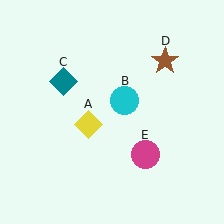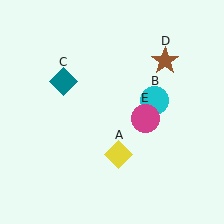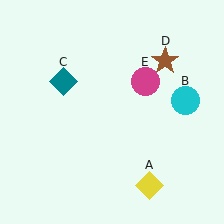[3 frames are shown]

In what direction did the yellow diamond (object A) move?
The yellow diamond (object A) moved down and to the right.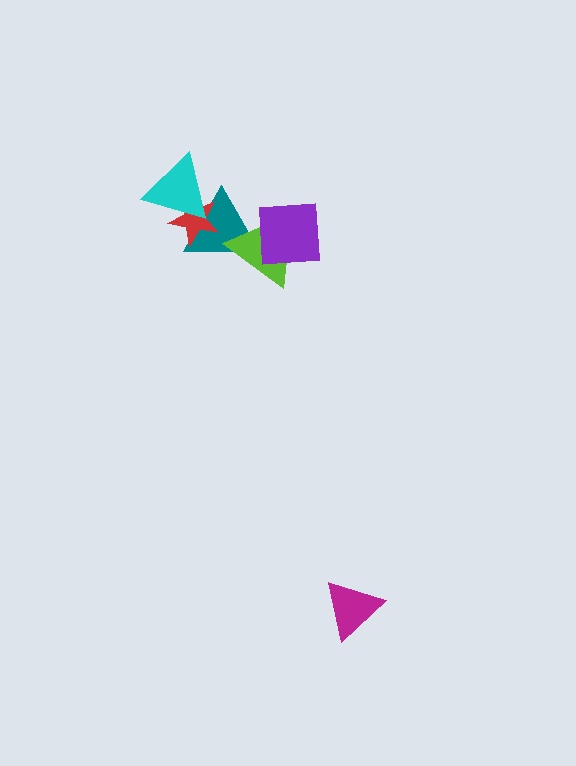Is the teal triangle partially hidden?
Yes, it is partially covered by another shape.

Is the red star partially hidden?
Yes, it is partially covered by another shape.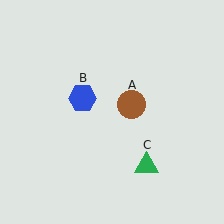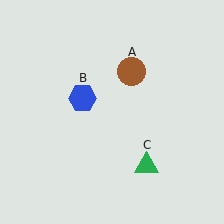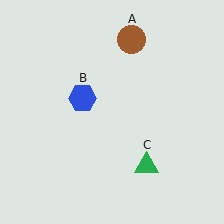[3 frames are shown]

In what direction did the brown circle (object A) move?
The brown circle (object A) moved up.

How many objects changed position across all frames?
1 object changed position: brown circle (object A).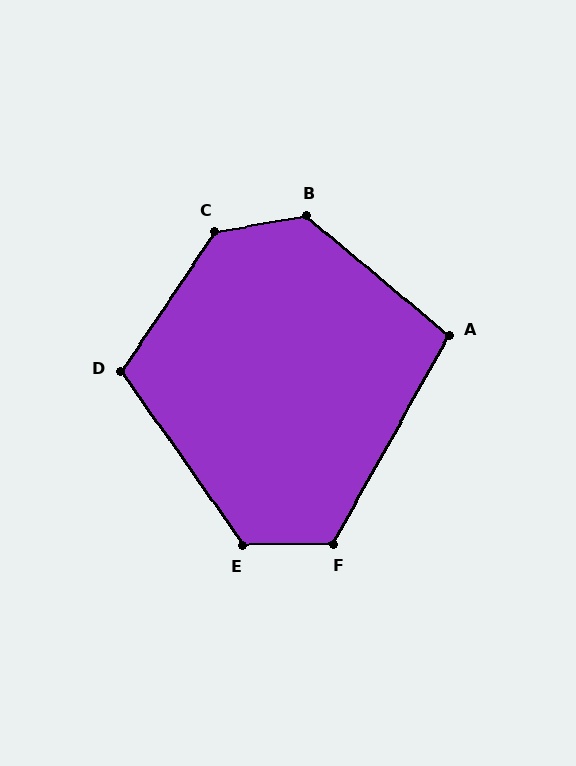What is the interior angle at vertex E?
Approximately 125 degrees (obtuse).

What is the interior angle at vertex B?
Approximately 130 degrees (obtuse).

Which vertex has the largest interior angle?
C, at approximately 134 degrees.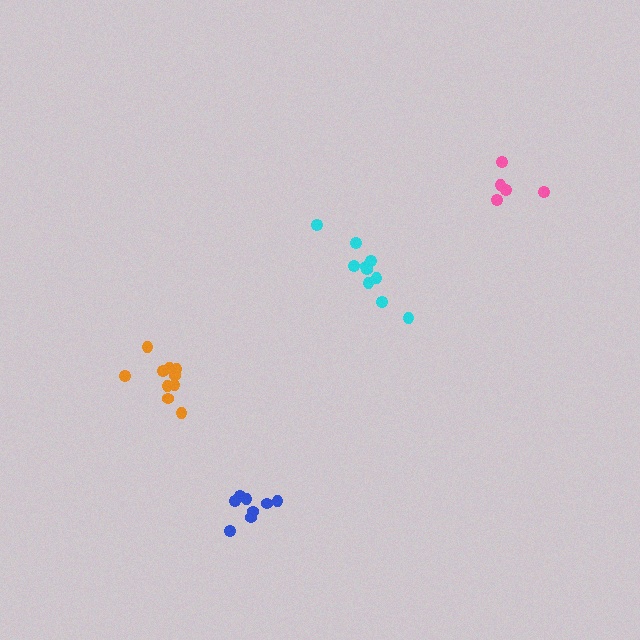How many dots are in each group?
Group 1: 10 dots, Group 2: 10 dots, Group 3: 8 dots, Group 4: 5 dots (33 total).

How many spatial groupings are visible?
There are 4 spatial groupings.